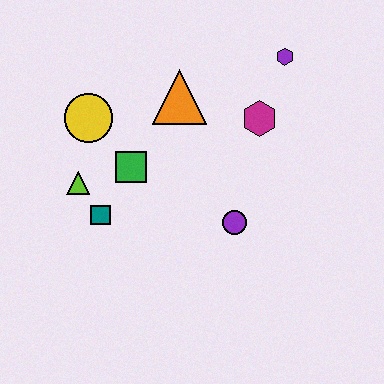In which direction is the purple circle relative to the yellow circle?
The purple circle is to the right of the yellow circle.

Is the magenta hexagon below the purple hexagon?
Yes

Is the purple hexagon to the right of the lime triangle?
Yes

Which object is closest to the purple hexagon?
The magenta hexagon is closest to the purple hexagon.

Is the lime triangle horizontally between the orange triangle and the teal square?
No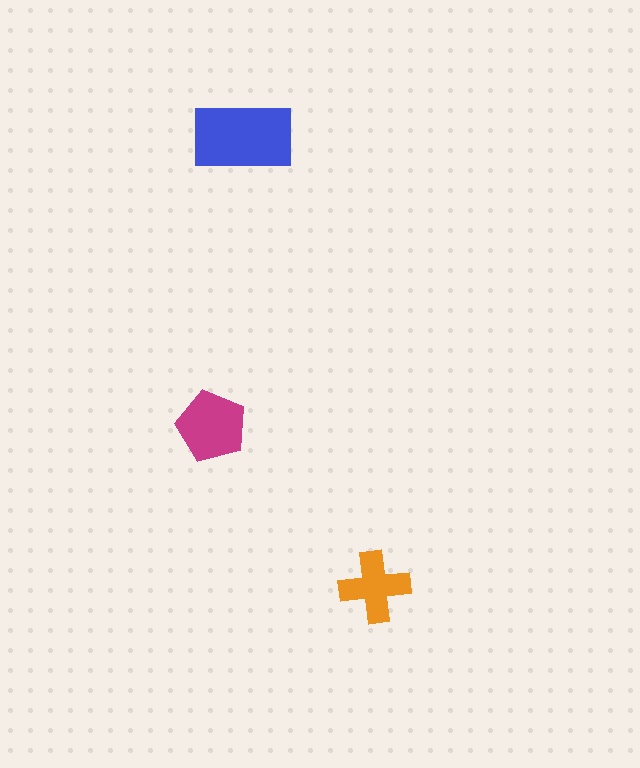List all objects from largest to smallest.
The blue rectangle, the magenta pentagon, the orange cross.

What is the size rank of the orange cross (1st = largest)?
3rd.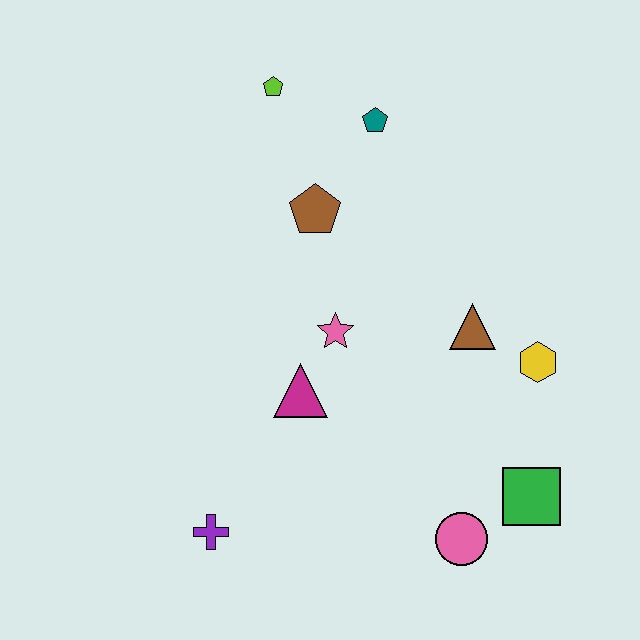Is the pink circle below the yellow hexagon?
Yes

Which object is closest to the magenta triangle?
The pink star is closest to the magenta triangle.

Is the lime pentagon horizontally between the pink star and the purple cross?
Yes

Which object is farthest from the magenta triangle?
The lime pentagon is farthest from the magenta triangle.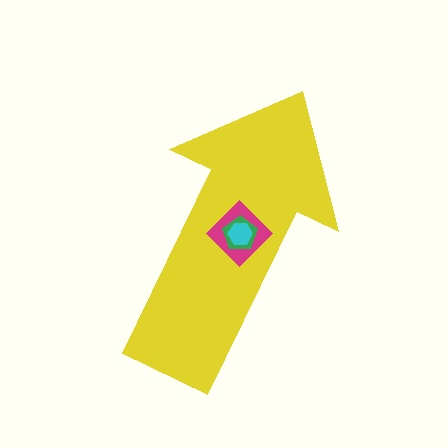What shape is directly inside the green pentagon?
The cyan hexagon.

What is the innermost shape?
The cyan hexagon.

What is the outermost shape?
The yellow arrow.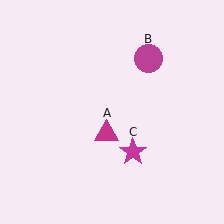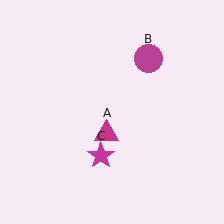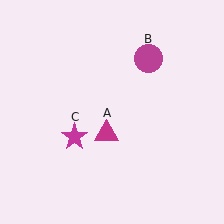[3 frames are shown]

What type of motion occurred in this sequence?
The magenta star (object C) rotated clockwise around the center of the scene.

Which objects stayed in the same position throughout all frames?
Magenta triangle (object A) and magenta circle (object B) remained stationary.